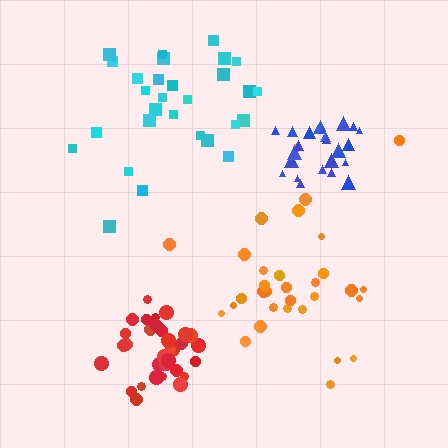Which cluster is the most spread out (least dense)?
Cyan.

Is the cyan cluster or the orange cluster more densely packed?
Orange.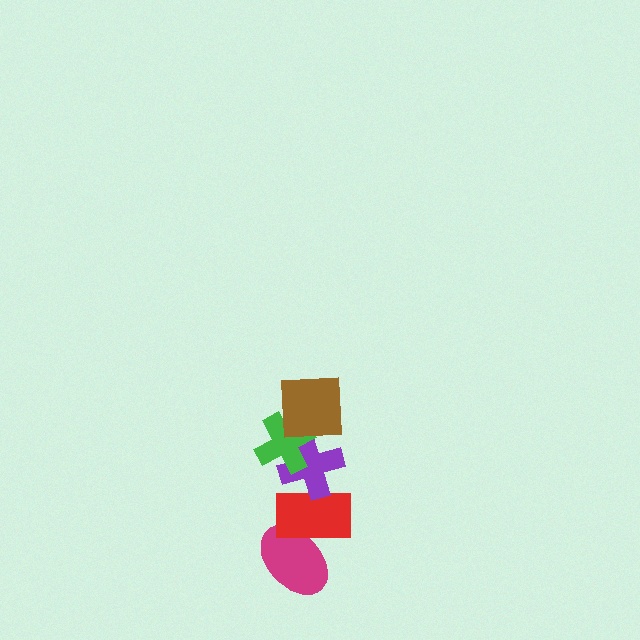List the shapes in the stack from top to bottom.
From top to bottom: the brown square, the green cross, the purple cross, the red rectangle, the magenta ellipse.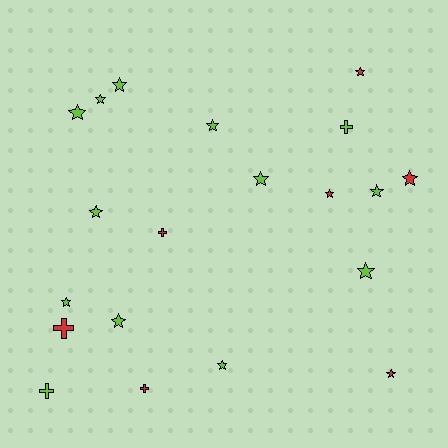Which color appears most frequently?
Lime, with 13 objects.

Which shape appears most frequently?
Star, with 15 objects.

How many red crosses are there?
There are 3 red crosses.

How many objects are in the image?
There are 20 objects.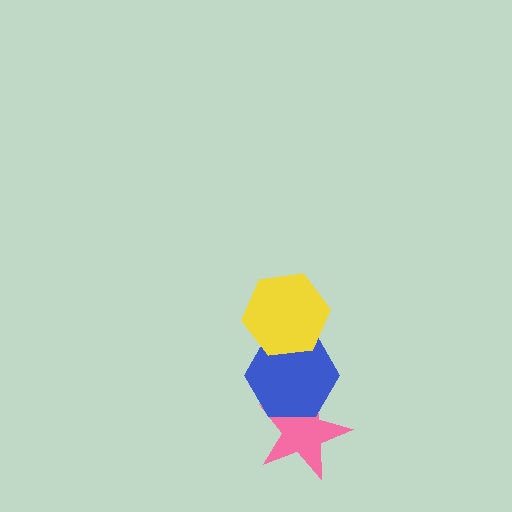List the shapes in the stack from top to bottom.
From top to bottom: the yellow hexagon, the blue hexagon, the pink star.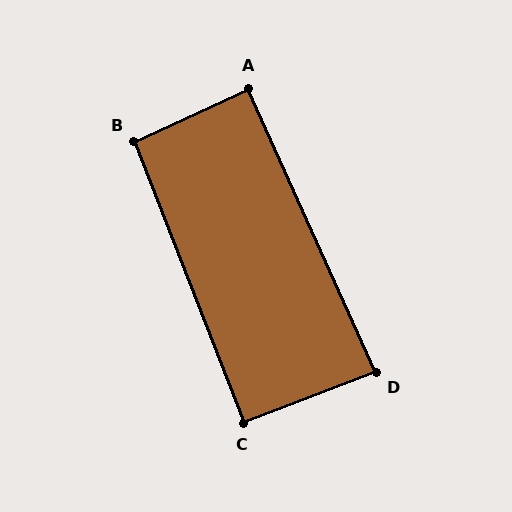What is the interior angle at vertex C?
Approximately 90 degrees (approximately right).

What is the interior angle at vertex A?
Approximately 90 degrees (approximately right).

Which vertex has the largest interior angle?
B, at approximately 93 degrees.